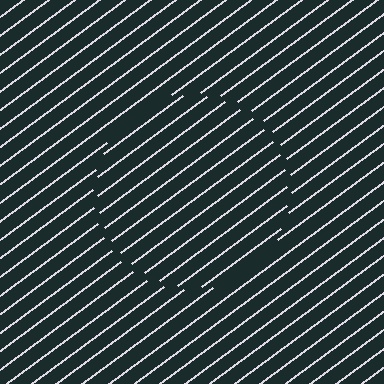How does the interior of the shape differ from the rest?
The interior of the shape contains the same grating, shifted by half a period — the contour is defined by the phase discontinuity where line-ends from the inner and outer gratings abut.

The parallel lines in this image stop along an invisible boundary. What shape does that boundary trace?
An illusory circle. The interior of the shape contains the same grating, shifted by half a period — the contour is defined by the phase discontinuity where line-ends from the inner and outer gratings abut.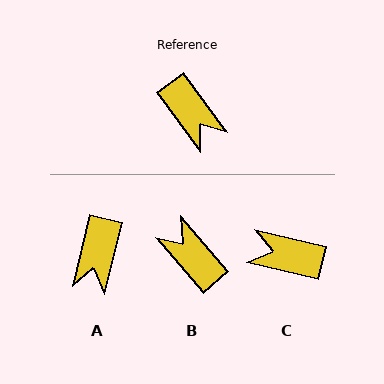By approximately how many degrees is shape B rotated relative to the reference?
Approximately 176 degrees clockwise.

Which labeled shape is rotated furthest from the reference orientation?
B, about 176 degrees away.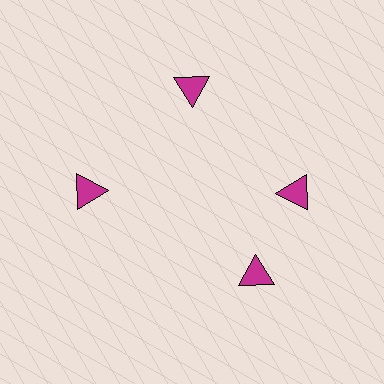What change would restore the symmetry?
The symmetry would be restored by rotating it back into even spacing with its neighbors so that all 4 triangles sit at equal angles and equal distance from the center.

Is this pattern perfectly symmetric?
No. The 4 magenta triangles are arranged in a ring, but one element near the 6 o'clock position is rotated out of alignment along the ring, breaking the 4-fold rotational symmetry.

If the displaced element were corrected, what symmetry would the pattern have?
It would have 4-fold rotational symmetry — the pattern would map onto itself every 90 degrees.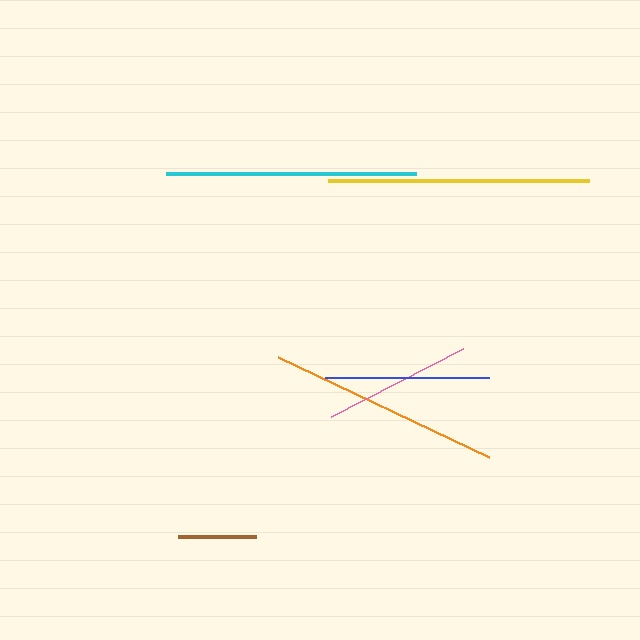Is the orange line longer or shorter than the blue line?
The orange line is longer than the blue line.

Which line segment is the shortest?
The brown line is the shortest at approximately 79 pixels.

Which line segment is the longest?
The yellow line is the longest at approximately 261 pixels.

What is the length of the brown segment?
The brown segment is approximately 79 pixels long.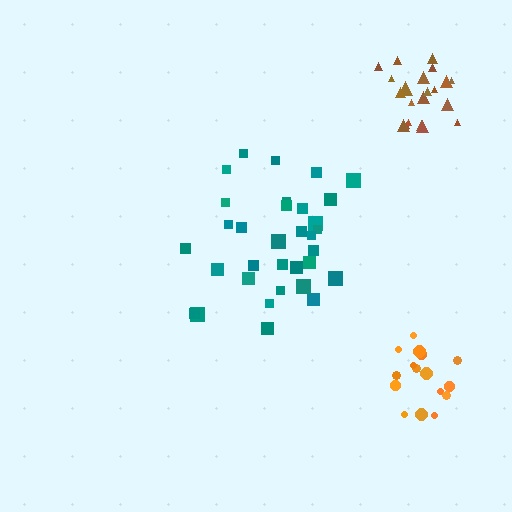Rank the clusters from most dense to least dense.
orange, brown, teal.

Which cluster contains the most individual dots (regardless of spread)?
Teal (33).